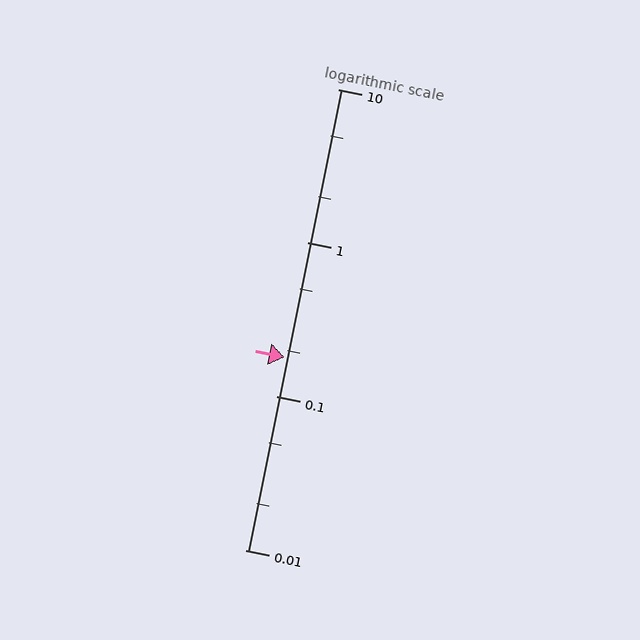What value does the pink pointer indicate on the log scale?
The pointer indicates approximately 0.18.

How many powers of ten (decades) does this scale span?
The scale spans 3 decades, from 0.01 to 10.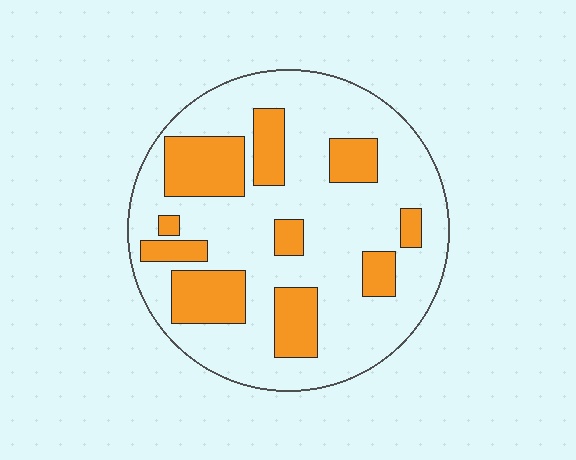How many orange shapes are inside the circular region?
10.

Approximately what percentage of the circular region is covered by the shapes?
Approximately 25%.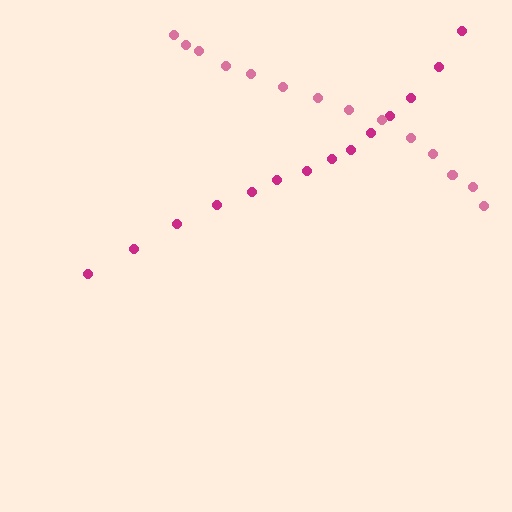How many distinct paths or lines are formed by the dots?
There are 2 distinct paths.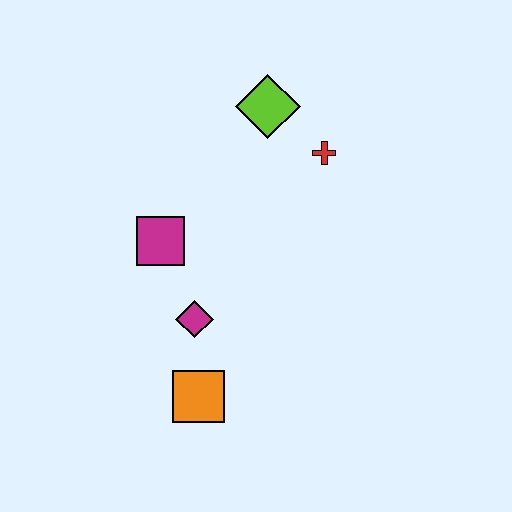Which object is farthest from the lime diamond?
The orange square is farthest from the lime diamond.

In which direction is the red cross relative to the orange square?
The red cross is above the orange square.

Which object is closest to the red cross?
The lime diamond is closest to the red cross.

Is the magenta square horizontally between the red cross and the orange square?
No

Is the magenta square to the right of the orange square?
No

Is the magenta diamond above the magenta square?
No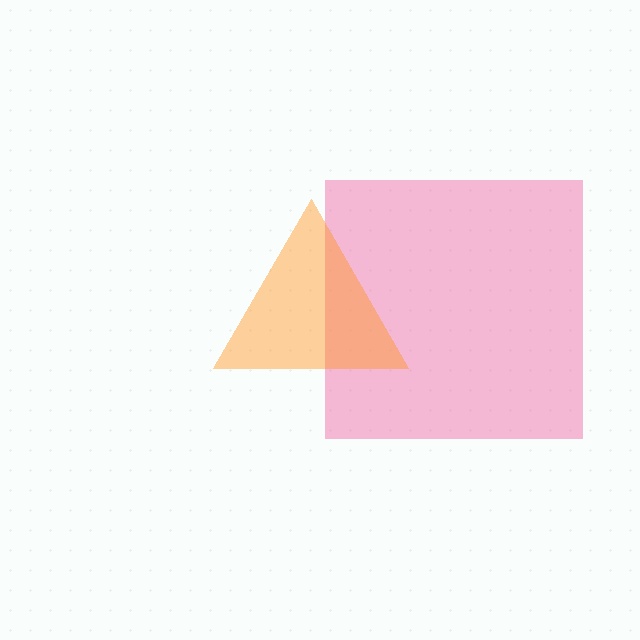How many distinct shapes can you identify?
There are 2 distinct shapes: a pink square, an orange triangle.